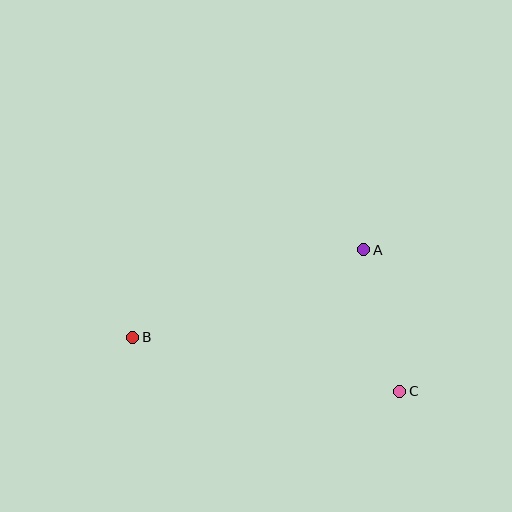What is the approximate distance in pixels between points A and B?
The distance between A and B is approximately 247 pixels.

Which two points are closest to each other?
Points A and C are closest to each other.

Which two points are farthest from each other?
Points B and C are farthest from each other.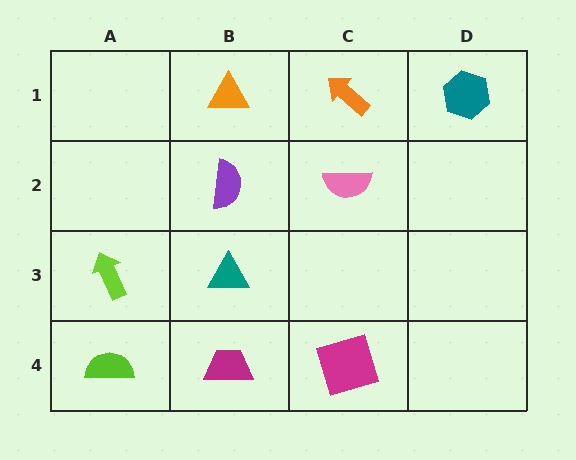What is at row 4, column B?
A magenta trapezoid.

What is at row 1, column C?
An orange arrow.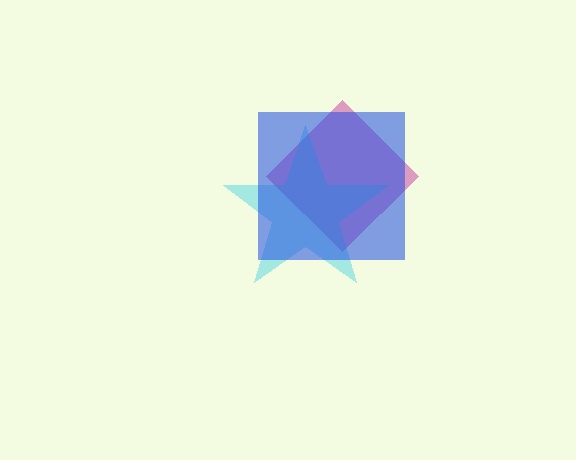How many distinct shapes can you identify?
There are 3 distinct shapes: a magenta diamond, a cyan star, a blue square.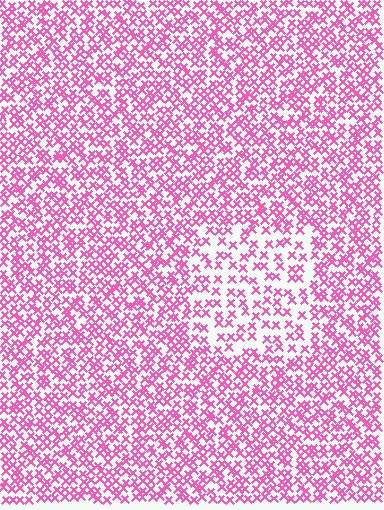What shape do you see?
I see a rectangle.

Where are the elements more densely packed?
The elements are more densely packed outside the rectangle boundary.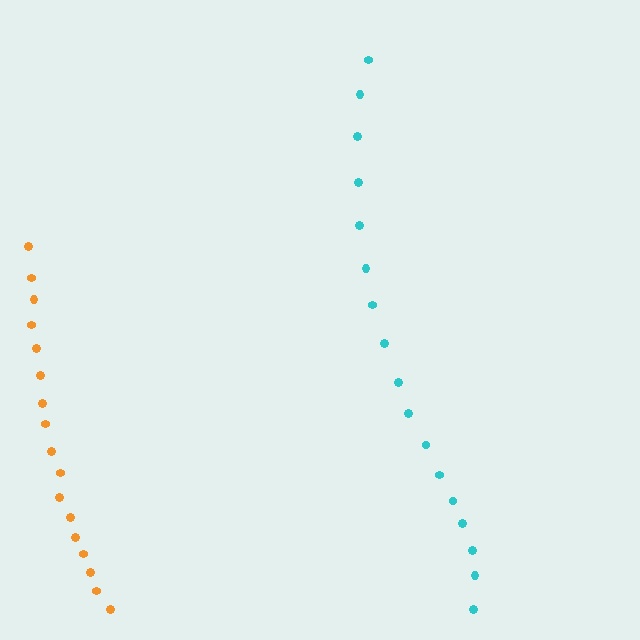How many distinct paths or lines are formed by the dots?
There are 2 distinct paths.